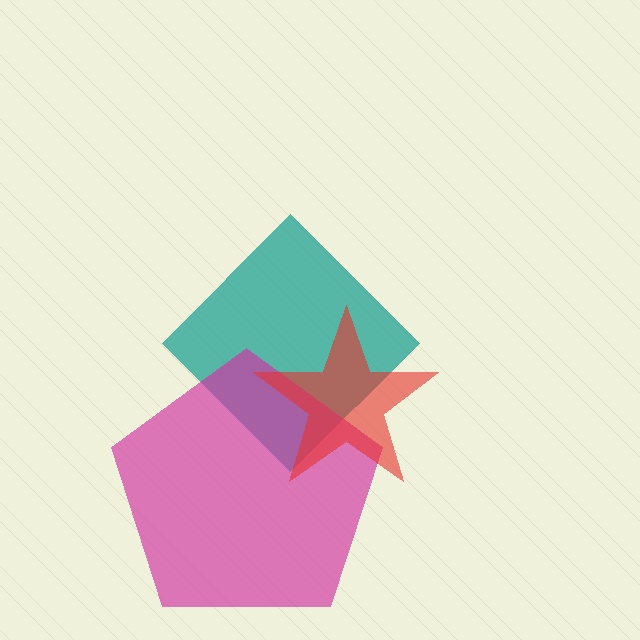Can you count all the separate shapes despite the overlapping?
Yes, there are 3 separate shapes.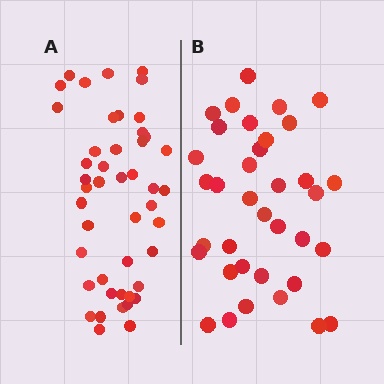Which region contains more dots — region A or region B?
Region A (the left region) has more dots.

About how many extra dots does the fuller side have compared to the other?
Region A has roughly 10 or so more dots than region B.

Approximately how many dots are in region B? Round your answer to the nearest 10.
About 40 dots. (The exact count is 36, which rounds to 40.)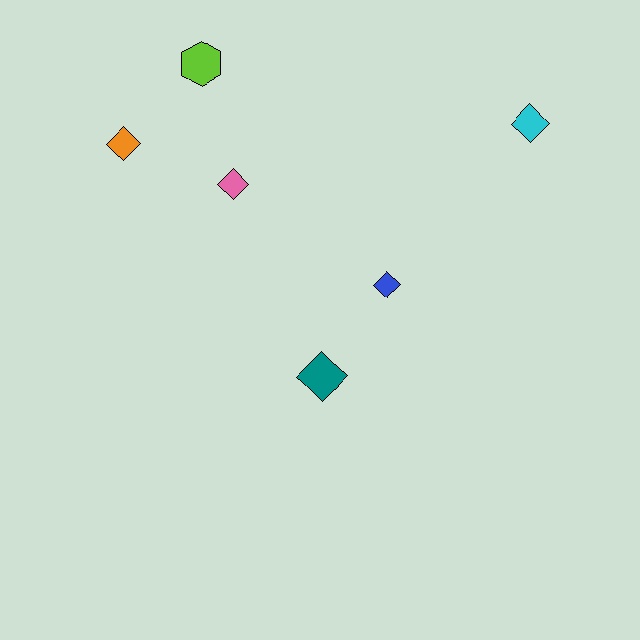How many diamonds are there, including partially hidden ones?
There are 5 diamonds.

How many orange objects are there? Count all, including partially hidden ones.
There is 1 orange object.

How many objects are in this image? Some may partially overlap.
There are 6 objects.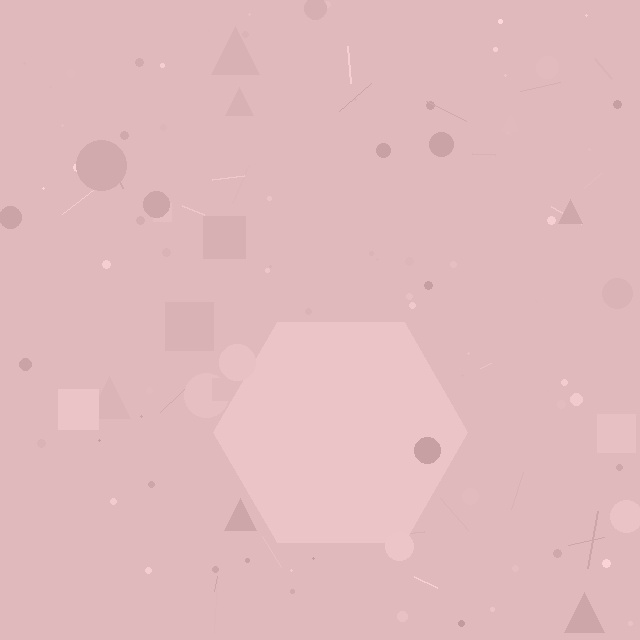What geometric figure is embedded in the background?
A hexagon is embedded in the background.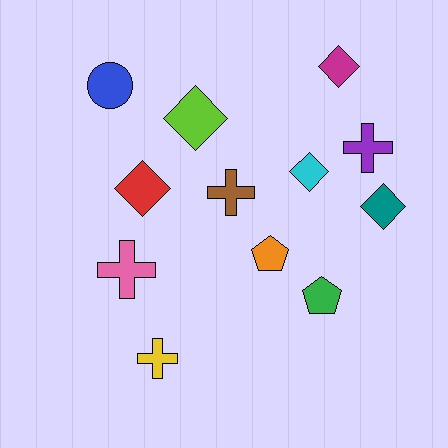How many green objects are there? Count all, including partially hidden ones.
There is 1 green object.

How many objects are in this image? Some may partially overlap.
There are 12 objects.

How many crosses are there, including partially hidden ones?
There are 4 crosses.